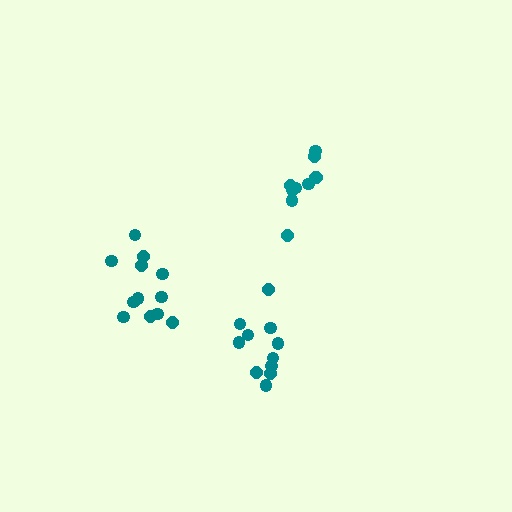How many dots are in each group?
Group 1: 11 dots, Group 2: 12 dots, Group 3: 10 dots (33 total).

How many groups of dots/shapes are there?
There are 3 groups.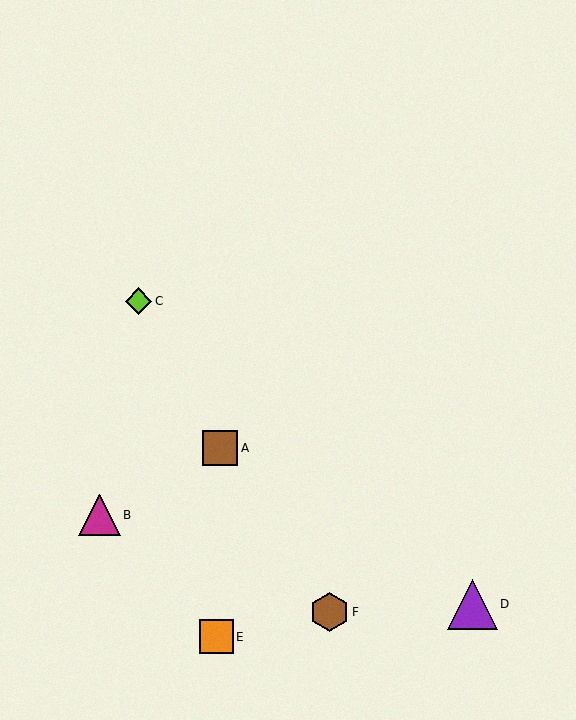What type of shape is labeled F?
Shape F is a brown hexagon.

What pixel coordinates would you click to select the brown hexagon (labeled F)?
Click at (329, 612) to select the brown hexagon F.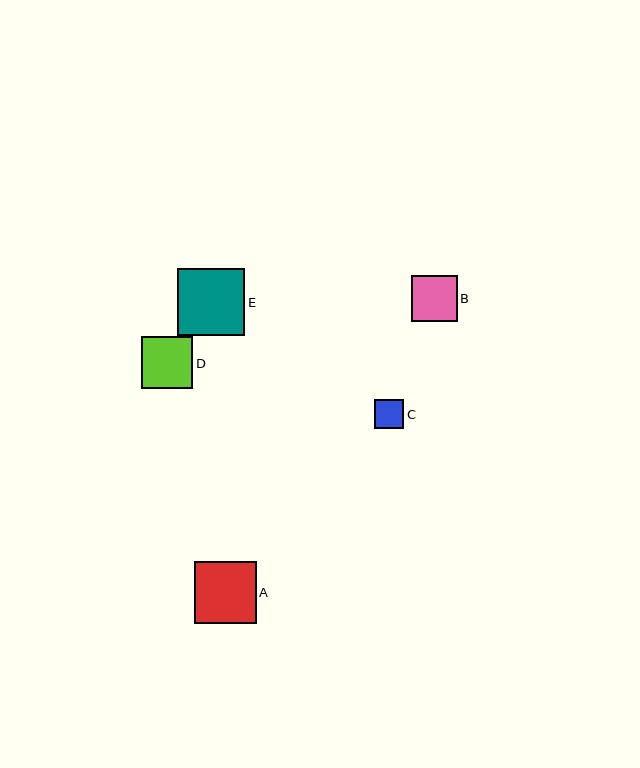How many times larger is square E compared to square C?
Square E is approximately 2.3 times the size of square C.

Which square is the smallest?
Square C is the smallest with a size of approximately 29 pixels.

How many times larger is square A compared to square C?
Square A is approximately 2.2 times the size of square C.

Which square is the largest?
Square E is the largest with a size of approximately 67 pixels.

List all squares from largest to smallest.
From largest to smallest: E, A, D, B, C.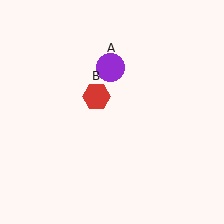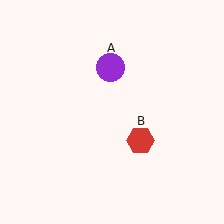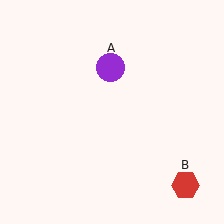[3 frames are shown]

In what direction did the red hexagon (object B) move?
The red hexagon (object B) moved down and to the right.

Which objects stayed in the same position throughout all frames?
Purple circle (object A) remained stationary.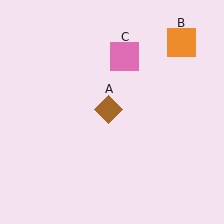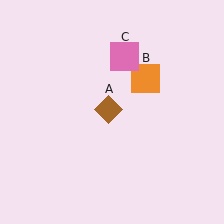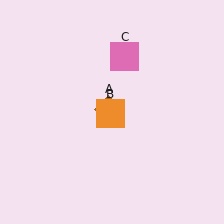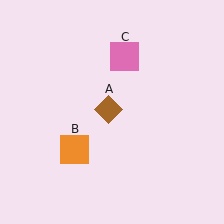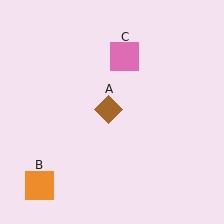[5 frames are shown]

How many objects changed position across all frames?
1 object changed position: orange square (object B).